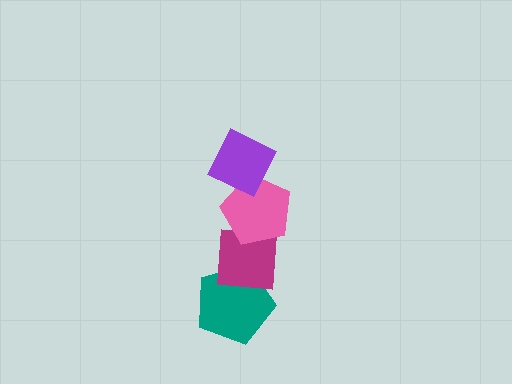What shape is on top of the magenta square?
The pink pentagon is on top of the magenta square.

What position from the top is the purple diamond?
The purple diamond is 1st from the top.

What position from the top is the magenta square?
The magenta square is 3rd from the top.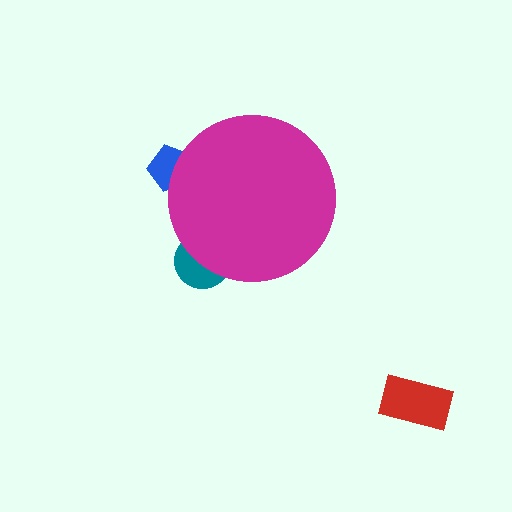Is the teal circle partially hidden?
Yes, the teal circle is partially hidden behind the magenta circle.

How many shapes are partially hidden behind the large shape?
2 shapes are partially hidden.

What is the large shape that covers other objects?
A magenta circle.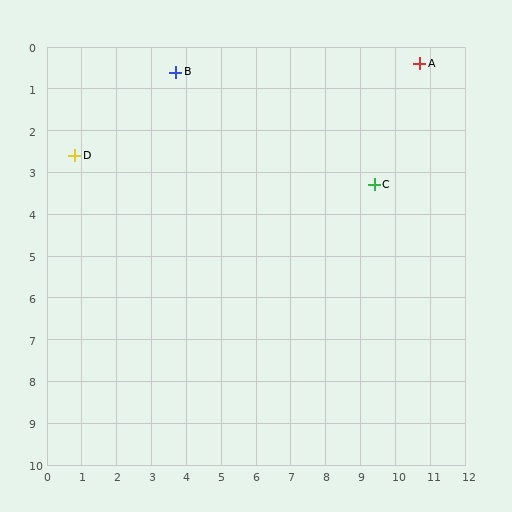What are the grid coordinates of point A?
Point A is at approximately (10.7, 0.4).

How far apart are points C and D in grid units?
Points C and D are about 8.6 grid units apart.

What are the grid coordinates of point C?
Point C is at approximately (9.4, 3.3).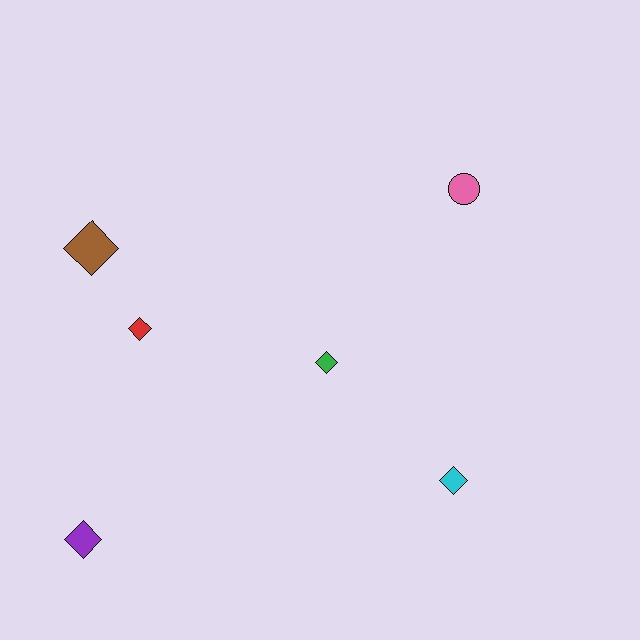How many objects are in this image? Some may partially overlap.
There are 6 objects.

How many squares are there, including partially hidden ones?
There are no squares.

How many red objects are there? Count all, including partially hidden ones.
There is 1 red object.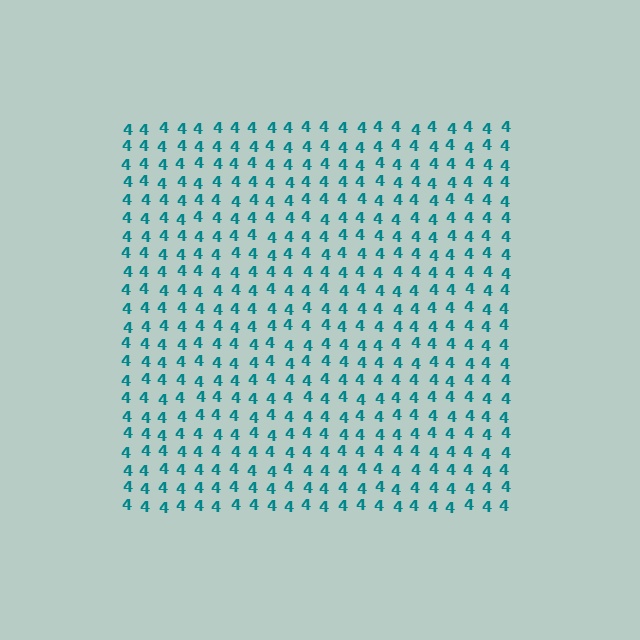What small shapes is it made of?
It is made of small digit 4's.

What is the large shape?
The large shape is a square.